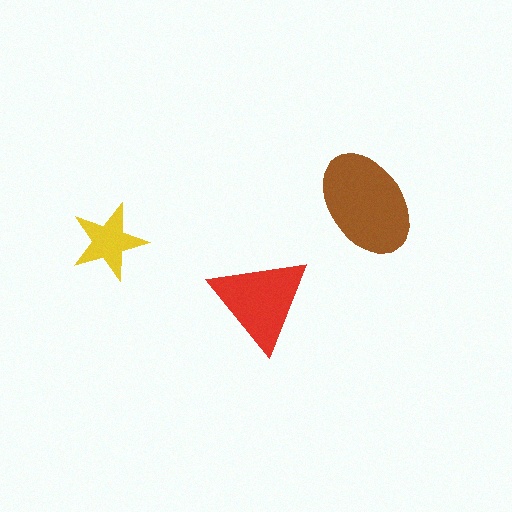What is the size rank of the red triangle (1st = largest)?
2nd.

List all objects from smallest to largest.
The yellow star, the red triangle, the brown ellipse.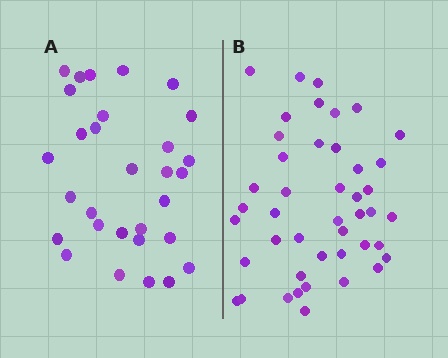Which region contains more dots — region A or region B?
Region B (the right region) has more dots.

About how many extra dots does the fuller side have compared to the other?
Region B has approximately 15 more dots than region A.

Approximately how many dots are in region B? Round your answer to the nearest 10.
About 40 dots. (The exact count is 44, which rounds to 40.)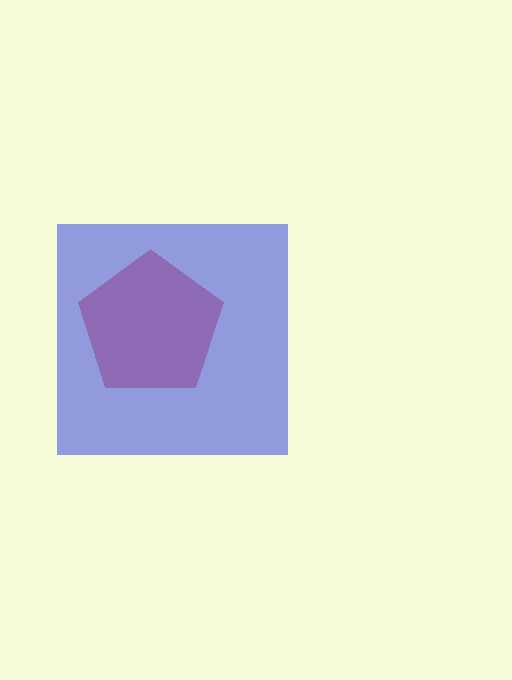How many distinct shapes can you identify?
There are 2 distinct shapes: a red pentagon, a blue square.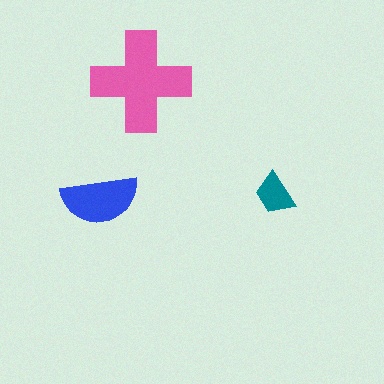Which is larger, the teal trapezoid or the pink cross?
The pink cross.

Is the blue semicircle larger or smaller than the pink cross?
Smaller.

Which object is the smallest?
The teal trapezoid.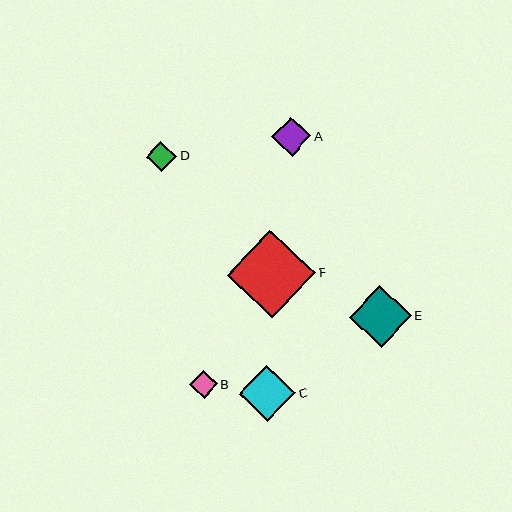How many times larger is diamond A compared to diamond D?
Diamond A is approximately 1.3 times the size of diamond D.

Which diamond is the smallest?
Diamond B is the smallest with a size of approximately 27 pixels.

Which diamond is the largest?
Diamond F is the largest with a size of approximately 88 pixels.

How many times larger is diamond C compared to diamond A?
Diamond C is approximately 1.5 times the size of diamond A.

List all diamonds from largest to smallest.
From largest to smallest: F, E, C, A, D, B.